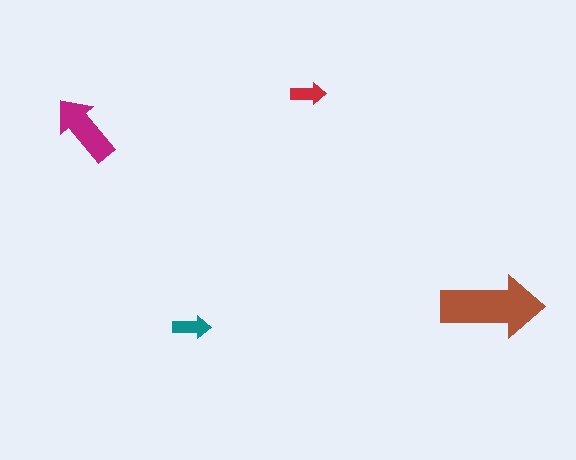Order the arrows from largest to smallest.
the brown one, the magenta one, the teal one, the red one.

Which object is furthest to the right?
The brown arrow is rightmost.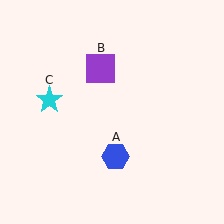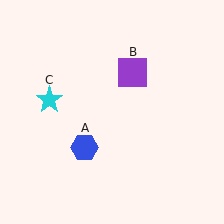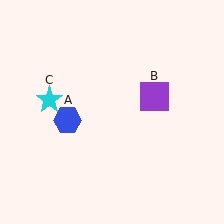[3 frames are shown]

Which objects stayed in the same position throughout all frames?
Cyan star (object C) remained stationary.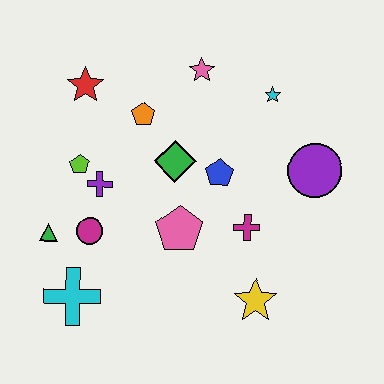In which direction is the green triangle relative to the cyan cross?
The green triangle is above the cyan cross.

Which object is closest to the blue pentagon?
The green diamond is closest to the blue pentagon.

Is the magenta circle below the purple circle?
Yes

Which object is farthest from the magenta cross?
The red star is farthest from the magenta cross.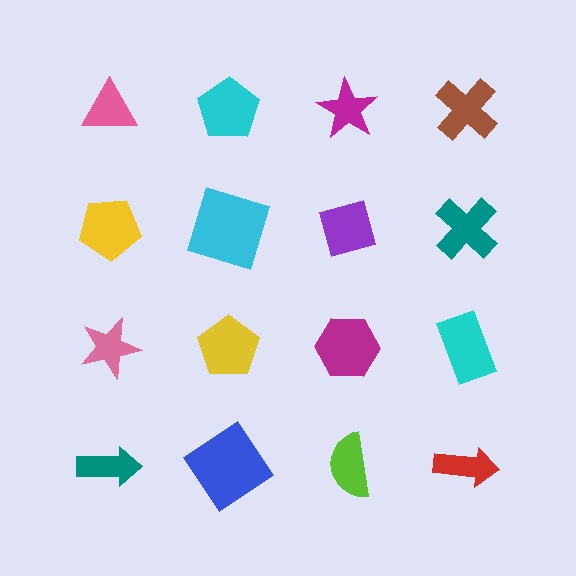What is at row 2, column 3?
A purple diamond.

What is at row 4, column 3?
A lime semicircle.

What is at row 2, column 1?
A yellow pentagon.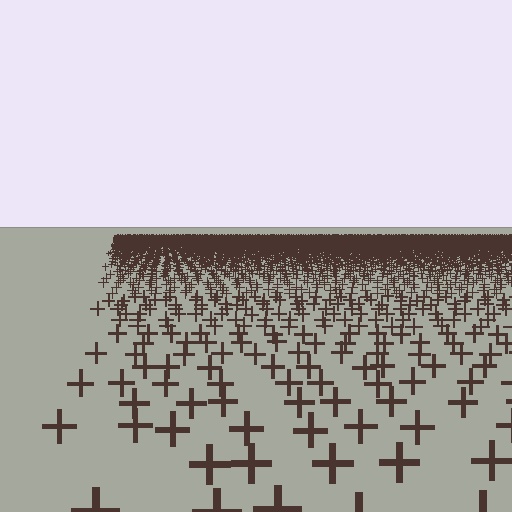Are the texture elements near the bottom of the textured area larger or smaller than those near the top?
Larger. Near the bottom, elements are closer to the viewer and appear at a bigger on-screen size.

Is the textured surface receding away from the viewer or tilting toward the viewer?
The surface is receding away from the viewer. Texture elements get smaller and denser toward the top.